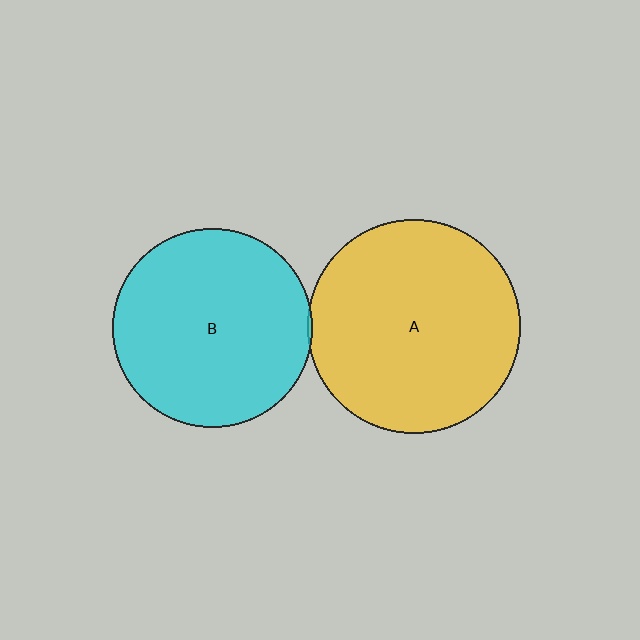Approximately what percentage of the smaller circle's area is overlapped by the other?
Approximately 5%.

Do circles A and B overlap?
Yes.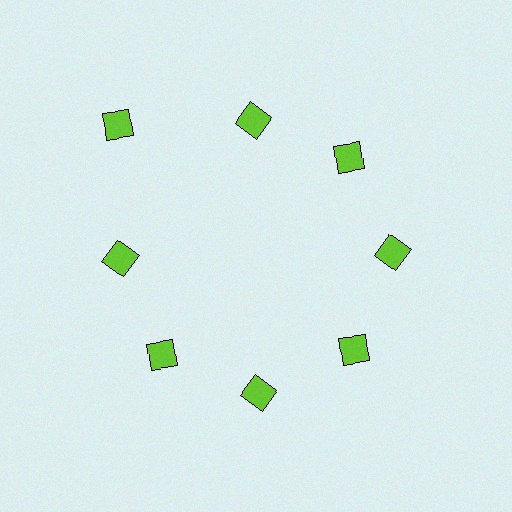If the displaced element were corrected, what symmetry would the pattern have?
It would have 8-fold rotational symmetry — the pattern would map onto itself every 45 degrees.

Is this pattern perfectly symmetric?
No. The 8 lime diamonds are arranged in a ring, but one element near the 10 o'clock position is pushed outward from the center, breaking the 8-fold rotational symmetry.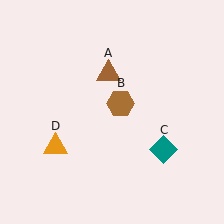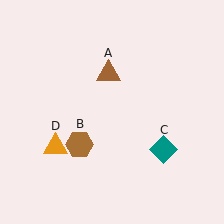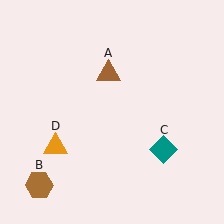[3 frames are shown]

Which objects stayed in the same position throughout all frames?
Brown triangle (object A) and teal diamond (object C) and orange triangle (object D) remained stationary.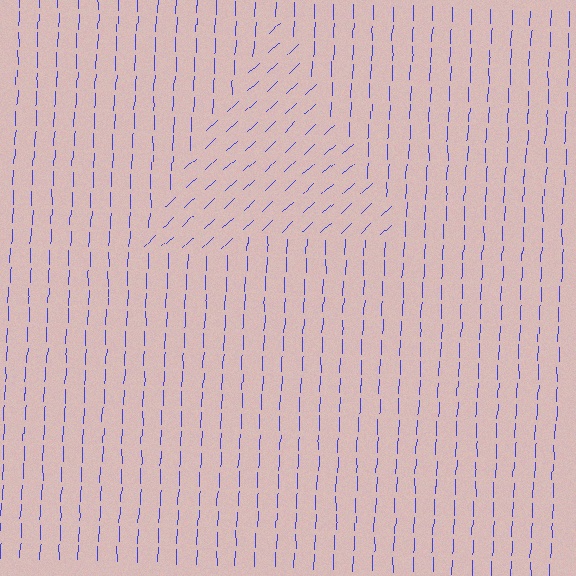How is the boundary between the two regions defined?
The boundary is defined purely by a change in line orientation (approximately 45 degrees difference). All lines are the same color and thickness.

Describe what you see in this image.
The image is filled with small blue line segments. A triangle region in the image has lines oriented differently from the surrounding lines, creating a visible texture boundary.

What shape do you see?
I see a triangle.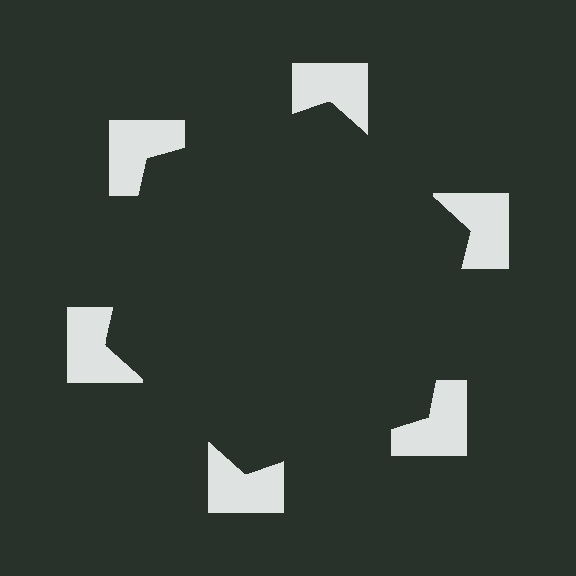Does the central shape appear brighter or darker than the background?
It typically appears slightly darker than the background, even though no actual brightness change is drawn.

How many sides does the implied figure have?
6 sides.